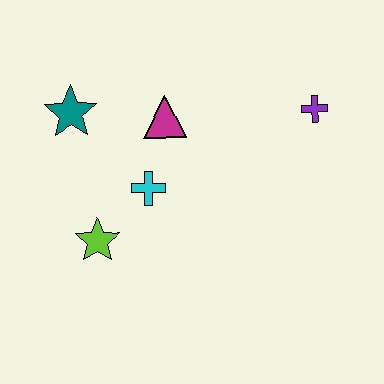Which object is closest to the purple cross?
The magenta triangle is closest to the purple cross.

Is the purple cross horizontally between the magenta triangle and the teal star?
No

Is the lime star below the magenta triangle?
Yes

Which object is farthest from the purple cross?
The lime star is farthest from the purple cross.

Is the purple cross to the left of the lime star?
No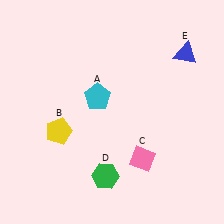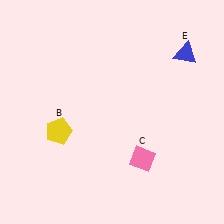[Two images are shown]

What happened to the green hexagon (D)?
The green hexagon (D) was removed in Image 2. It was in the bottom-left area of Image 1.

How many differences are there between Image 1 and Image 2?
There are 2 differences between the two images.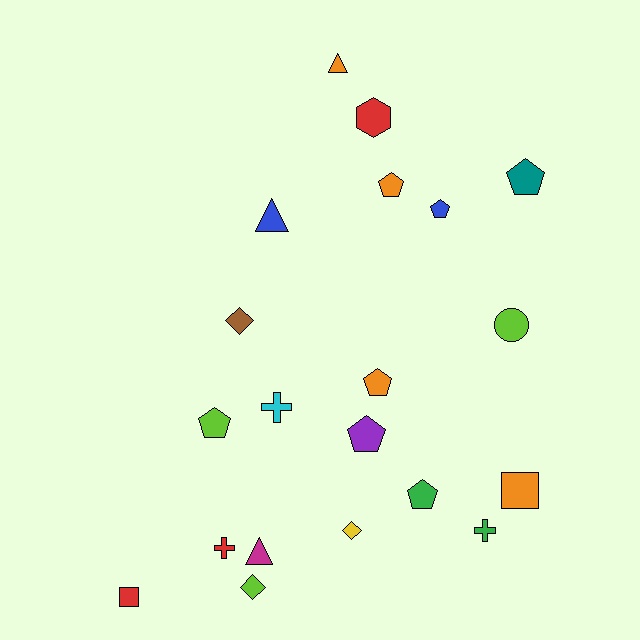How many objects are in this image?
There are 20 objects.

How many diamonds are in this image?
There are 3 diamonds.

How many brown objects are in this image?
There is 1 brown object.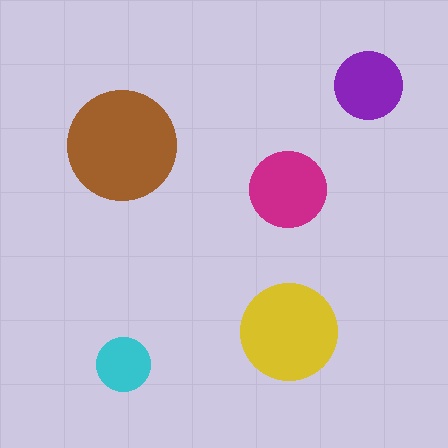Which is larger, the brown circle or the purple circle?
The brown one.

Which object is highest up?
The purple circle is topmost.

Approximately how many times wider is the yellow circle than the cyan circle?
About 2 times wider.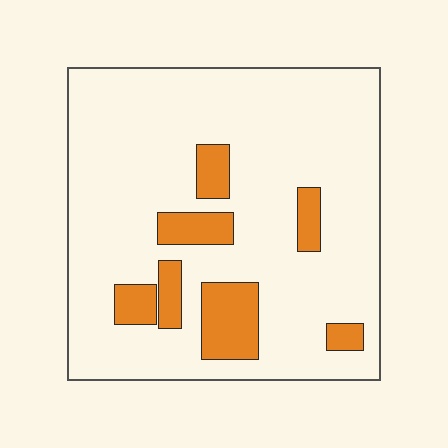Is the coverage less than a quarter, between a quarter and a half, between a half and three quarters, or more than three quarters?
Less than a quarter.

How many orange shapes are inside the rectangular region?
7.